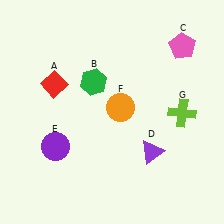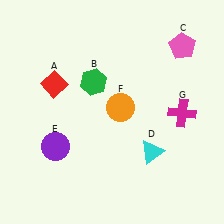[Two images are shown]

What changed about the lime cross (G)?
In Image 1, G is lime. In Image 2, it changed to magenta.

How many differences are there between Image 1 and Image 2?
There are 2 differences between the two images.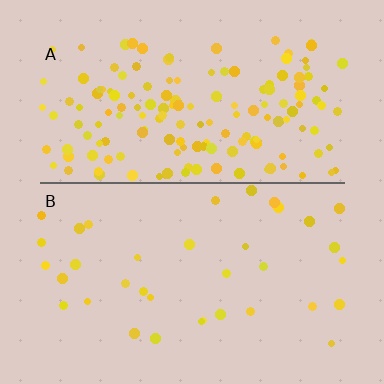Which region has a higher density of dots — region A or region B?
A (the top).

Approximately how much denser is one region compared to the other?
Approximately 4.3× — region A over region B.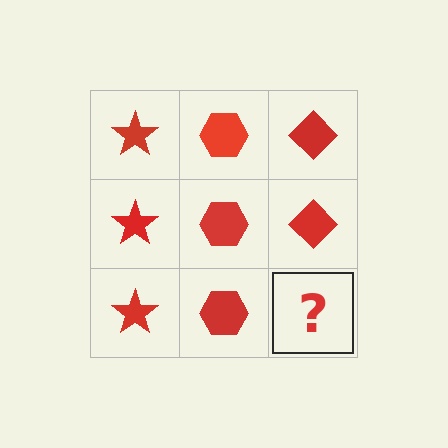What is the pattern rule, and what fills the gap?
The rule is that each column has a consistent shape. The gap should be filled with a red diamond.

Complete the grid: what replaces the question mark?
The question mark should be replaced with a red diamond.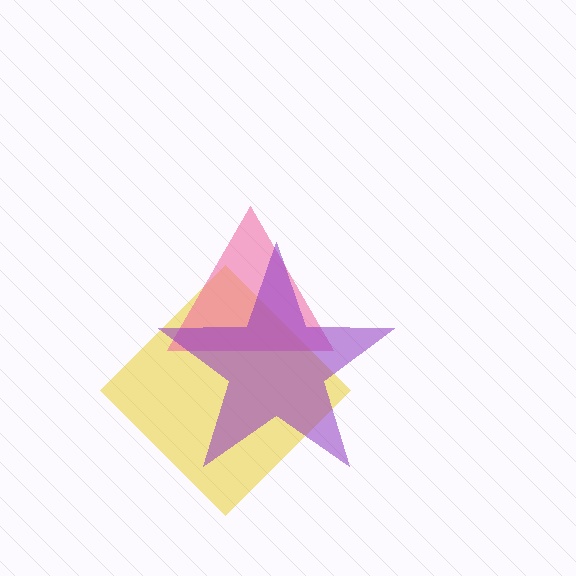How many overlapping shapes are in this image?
There are 3 overlapping shapes in the image.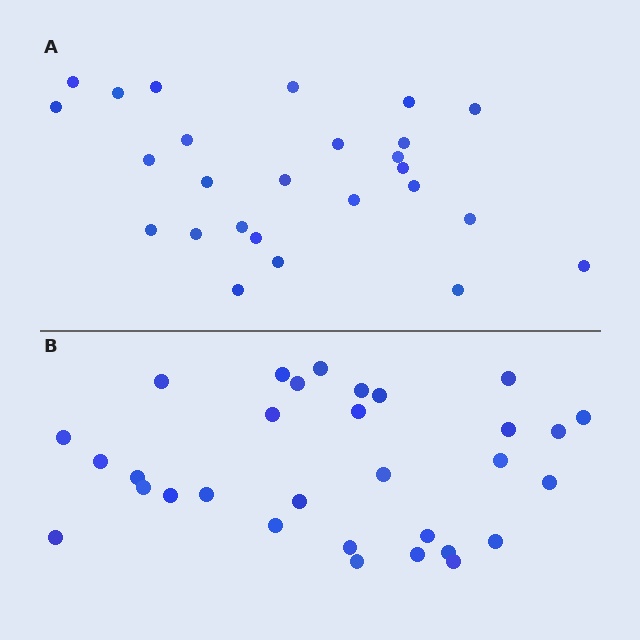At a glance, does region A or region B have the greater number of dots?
Region B (the bottom region) has more dots.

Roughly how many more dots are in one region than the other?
Region B has about 5 more dots than region A.